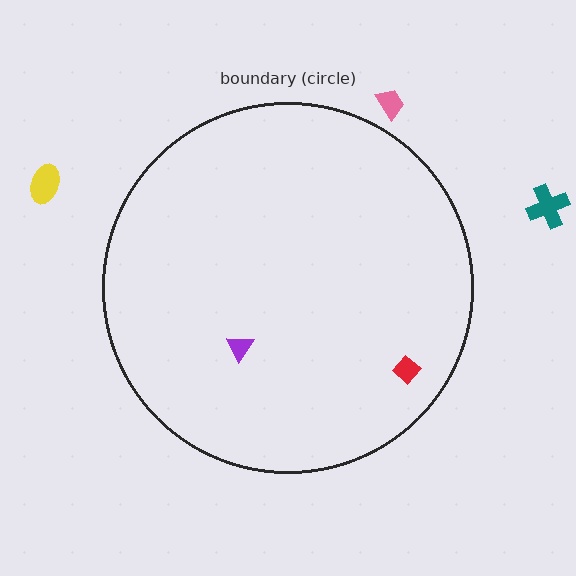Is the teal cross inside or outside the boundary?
Outside.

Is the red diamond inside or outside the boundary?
Inside.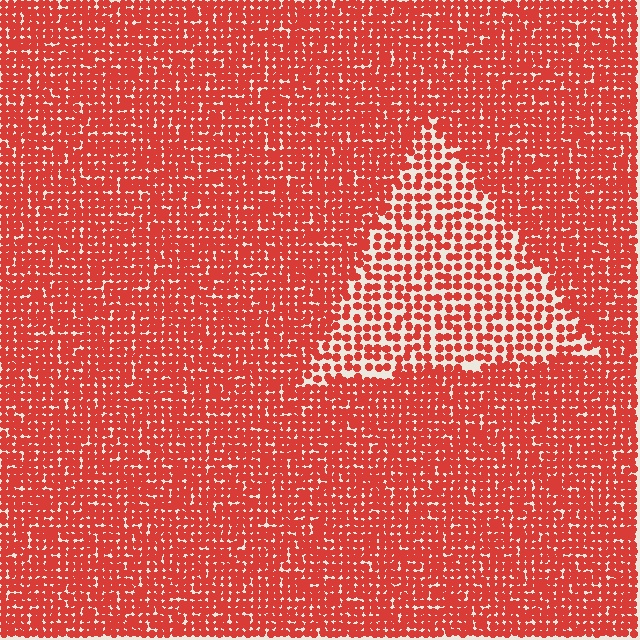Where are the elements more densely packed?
The elements are more densely packed outside the triangle boundary.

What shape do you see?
I see a triangle.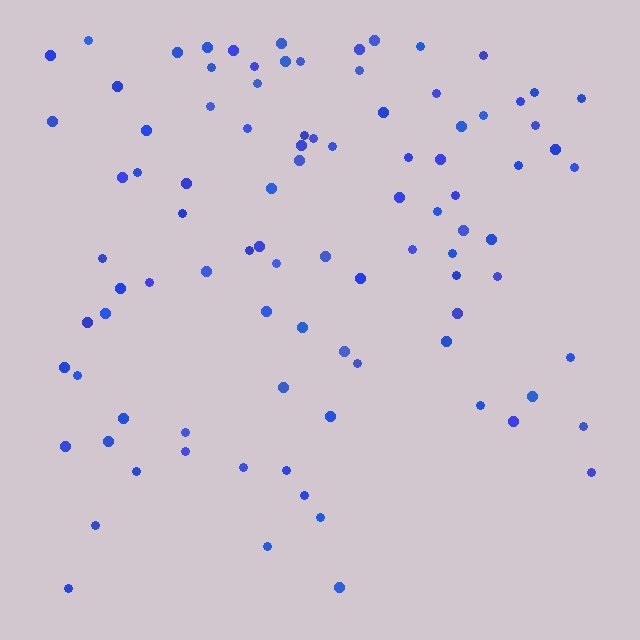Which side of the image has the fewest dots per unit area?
The bottom.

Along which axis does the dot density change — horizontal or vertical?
Vertical.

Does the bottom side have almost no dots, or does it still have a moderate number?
Still a moderate number, just noticeably fewer than the top.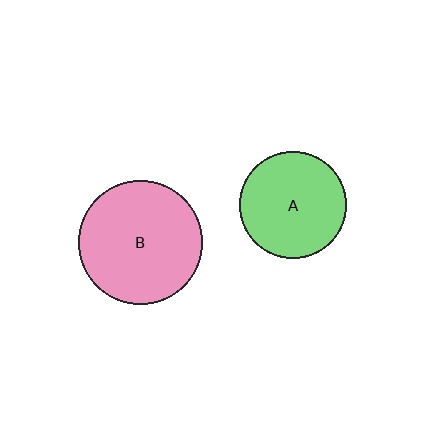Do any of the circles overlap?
No, none of the circles overlap.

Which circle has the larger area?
Circle B (pink).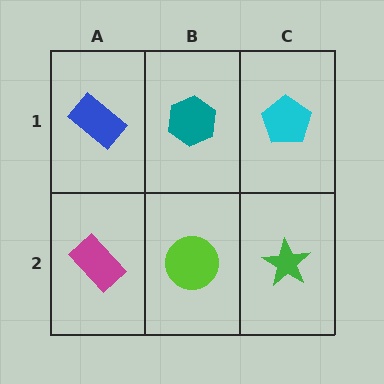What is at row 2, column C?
A green star.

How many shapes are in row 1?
3 shapes.